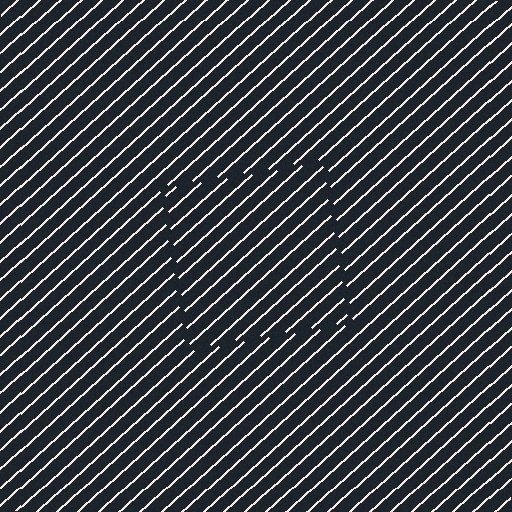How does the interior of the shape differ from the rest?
The interior of the shape contains the same grating, shifted by half a period — the contour is defined by the phase discontinuity where line-ends from the inner and outer gratings abut.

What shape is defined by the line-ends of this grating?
An illusory square. The interior of the shape contains the same grating, shifted by half a period — the contour is defined by the phase discontinuity where line-ends from the inner and outer gratings abut.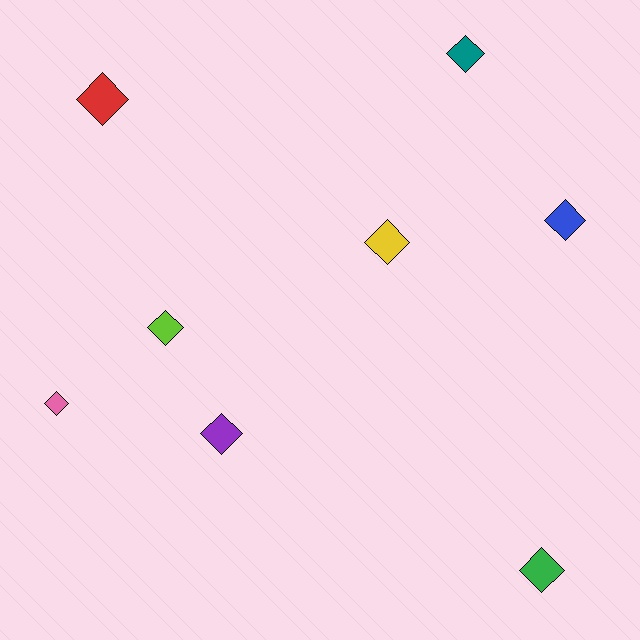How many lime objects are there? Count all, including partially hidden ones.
There is 1 lime object.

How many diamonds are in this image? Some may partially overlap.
There are 8 diamonds.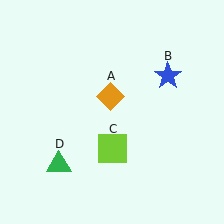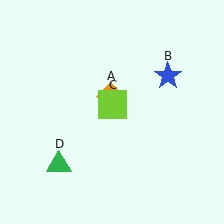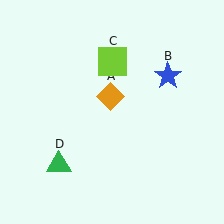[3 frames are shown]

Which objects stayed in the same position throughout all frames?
Orange diamond (object A) and blue star (object B) and green triangle (object D) remained stationary.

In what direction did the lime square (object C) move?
The lime square (object C) moved up.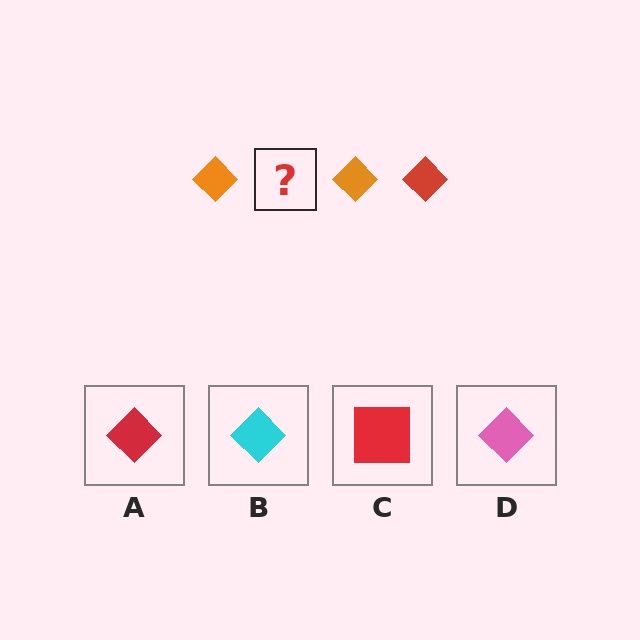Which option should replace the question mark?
Option A.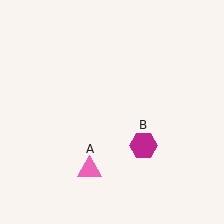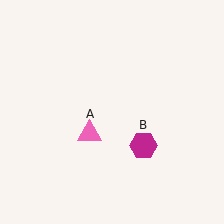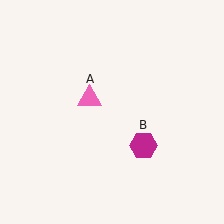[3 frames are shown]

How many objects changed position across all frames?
1 object changed position: pink triangle (object A).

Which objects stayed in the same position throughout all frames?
Magenta hexagon (object B) remained stationary.